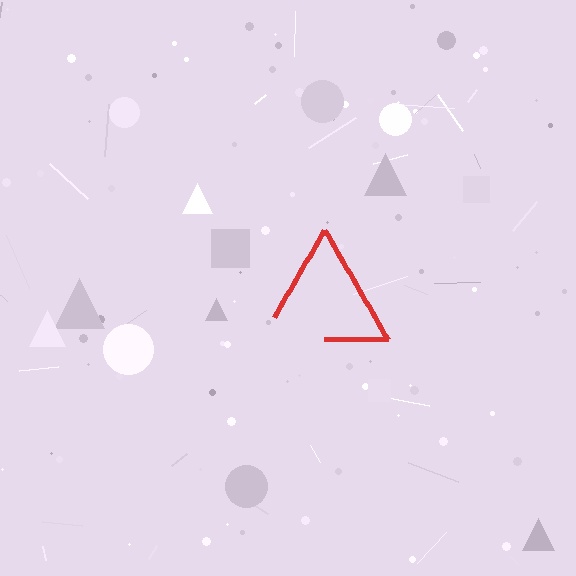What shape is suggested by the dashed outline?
The dashed outline suggests a triangle.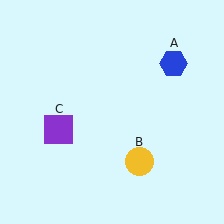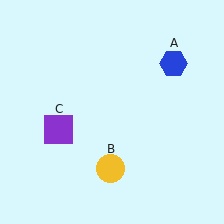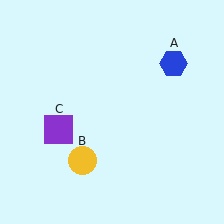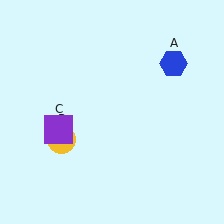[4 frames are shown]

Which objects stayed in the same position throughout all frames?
Blue hexagon (object A) and purple square (object C) remained stationary.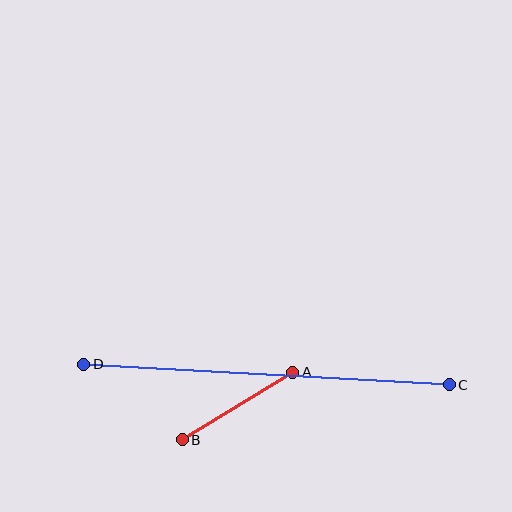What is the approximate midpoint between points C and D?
The midpoint is at approximately (266, 374) pixels.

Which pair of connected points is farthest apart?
Points C and D are farthest apart.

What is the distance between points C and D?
The distance is approximately 366 pixels.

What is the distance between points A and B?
The distance is approximately 130 pixels.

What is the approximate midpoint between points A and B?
The midpoint is at approximately (237, 406) pixels.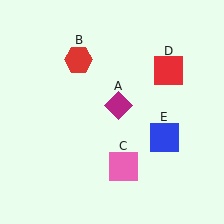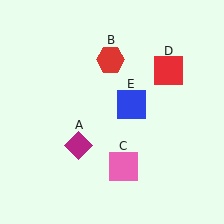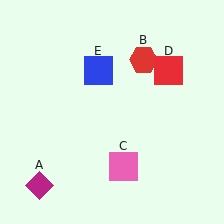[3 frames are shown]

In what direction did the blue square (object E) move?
The blue square (object E) moved up and to the left.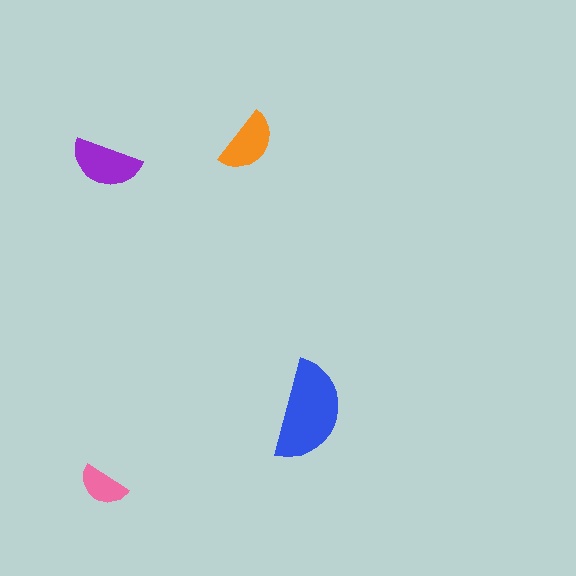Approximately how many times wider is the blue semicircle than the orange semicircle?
About 1.5 times wider.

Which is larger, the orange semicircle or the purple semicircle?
The purple one.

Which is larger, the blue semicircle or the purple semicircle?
The blue one.